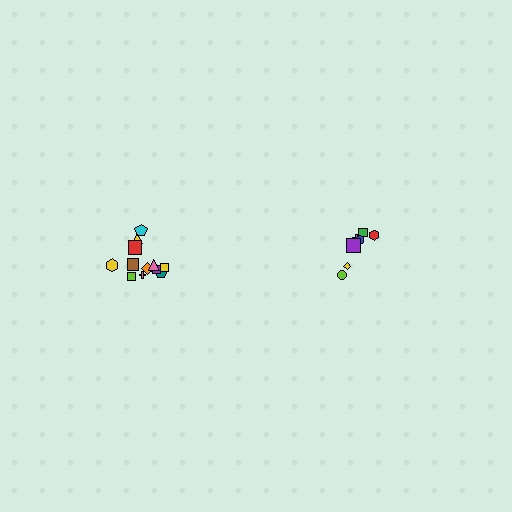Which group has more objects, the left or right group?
The left group.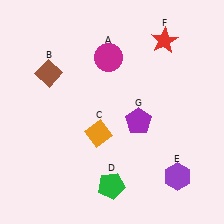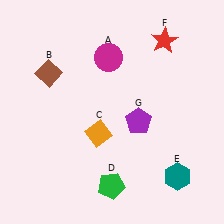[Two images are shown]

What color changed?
The hexagon (E) changed from purple in Image 1 to teal in Image 2.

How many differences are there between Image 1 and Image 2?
There is 1 difference between the two images.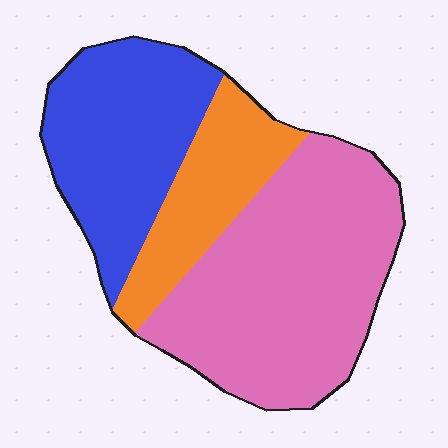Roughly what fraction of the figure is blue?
Blue covers 31% of the figure.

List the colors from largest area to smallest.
From largest to smallest: pink, blue, orange.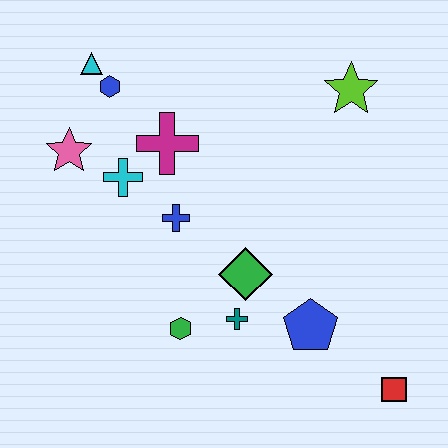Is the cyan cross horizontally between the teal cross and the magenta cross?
No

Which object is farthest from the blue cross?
The red square is farthest from the blue cross.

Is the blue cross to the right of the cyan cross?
Yes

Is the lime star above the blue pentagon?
Yes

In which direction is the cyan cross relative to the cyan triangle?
The cyan cross is below the cyan triangle.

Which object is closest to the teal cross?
The green diamond is closest to the teal cross.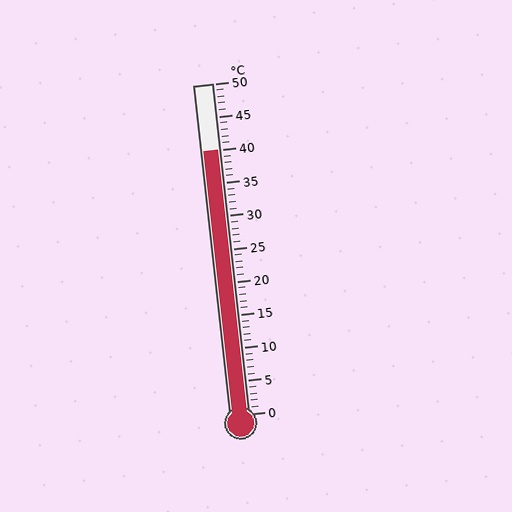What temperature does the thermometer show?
The thermometer shows approximately 40°C.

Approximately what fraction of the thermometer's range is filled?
The thermometer is filled to approximately 80% of its range.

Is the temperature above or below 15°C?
The temperature is above 15°C.